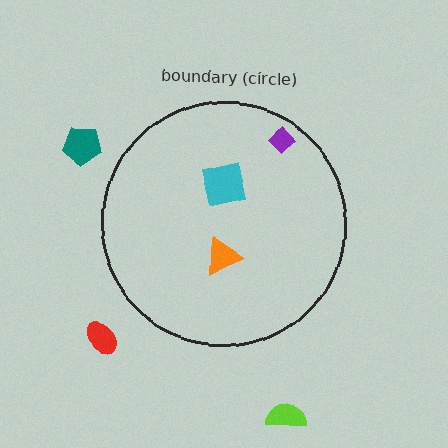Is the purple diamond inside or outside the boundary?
Inside.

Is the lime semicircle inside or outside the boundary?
Outside.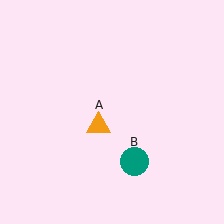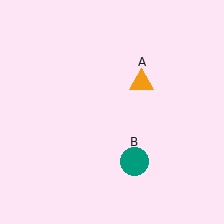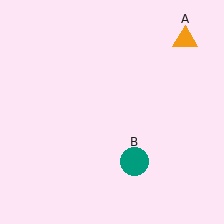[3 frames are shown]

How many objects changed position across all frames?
1 object changed position: orange triangle (object A).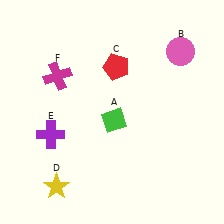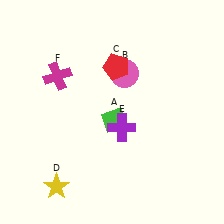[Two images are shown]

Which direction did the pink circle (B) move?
The pink circle (B) moved left.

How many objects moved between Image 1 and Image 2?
2 objects moved between the two images.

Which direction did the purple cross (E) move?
The purple cross (E) moved right.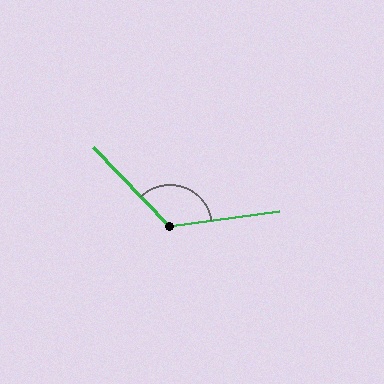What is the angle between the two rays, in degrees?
Approximately 126 degrees.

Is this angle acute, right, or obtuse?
It is obtuse.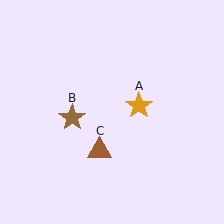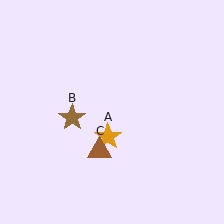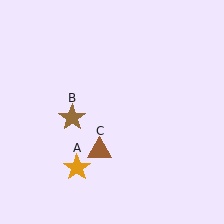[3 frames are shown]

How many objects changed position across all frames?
1 object changed position: orange star (object A).